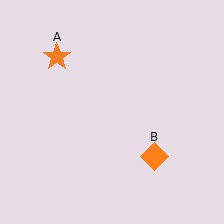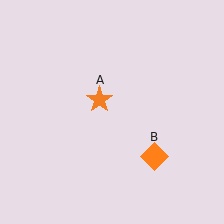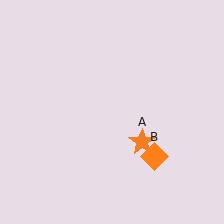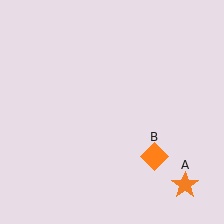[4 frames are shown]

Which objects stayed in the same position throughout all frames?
Orange diamond (object B) remained stationary.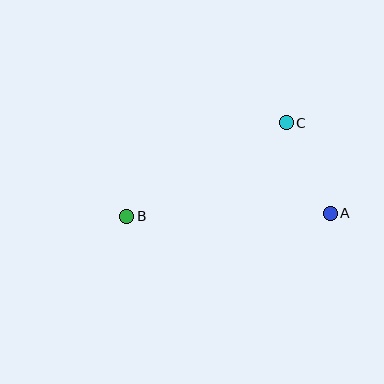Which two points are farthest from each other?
Points A and B are farthest from each other.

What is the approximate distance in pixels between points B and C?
The distance between B and C is approximately 185 pixels.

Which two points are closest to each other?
Points A and C are closest to each other.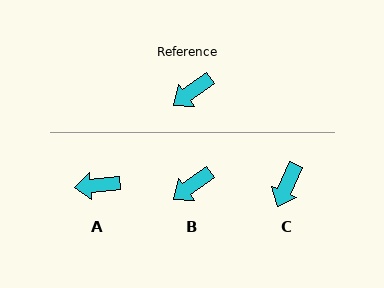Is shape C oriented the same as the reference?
No, it is off by about 30 degrees.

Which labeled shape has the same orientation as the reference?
B.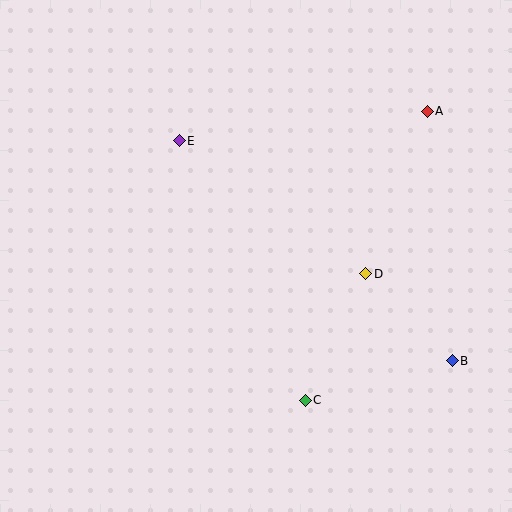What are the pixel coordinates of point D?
Point D is at (366, 274).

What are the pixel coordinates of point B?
Point B is at (452, 361).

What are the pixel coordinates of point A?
Point A is at (427, 111).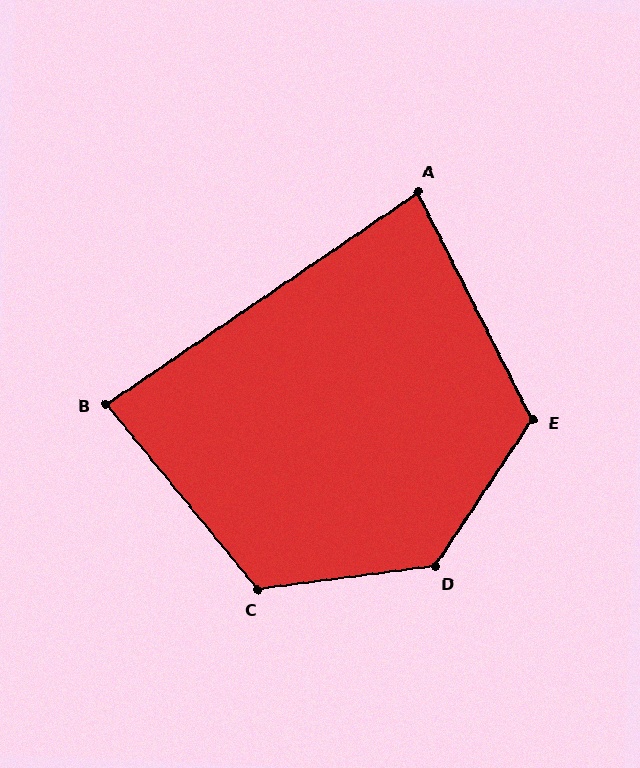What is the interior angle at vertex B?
Approximately 85 degrees (acute).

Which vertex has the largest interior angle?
D, at approximately 131 degrees.